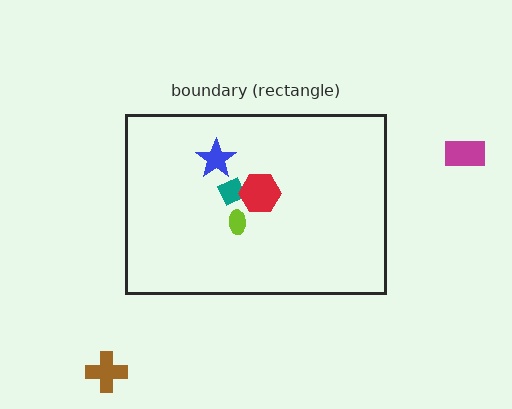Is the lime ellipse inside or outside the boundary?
Inside.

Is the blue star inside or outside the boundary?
Inside.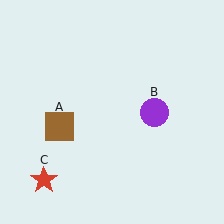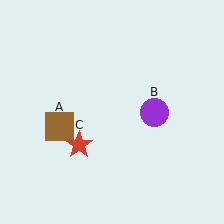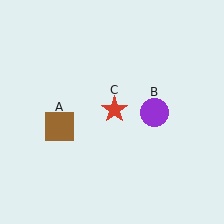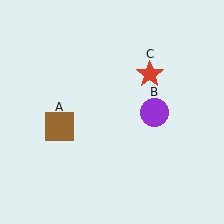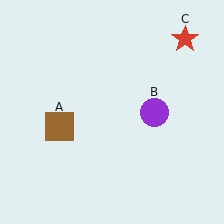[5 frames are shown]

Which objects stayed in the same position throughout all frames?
Brown square (object A) and purple circle (object B) remained stationary.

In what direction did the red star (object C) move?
The red star (object C) moved up and to the right.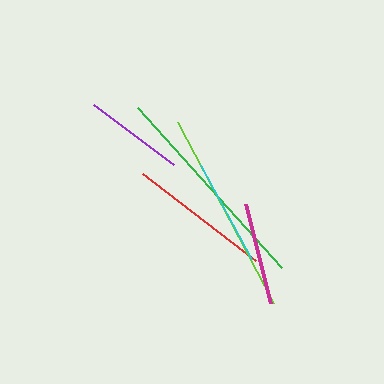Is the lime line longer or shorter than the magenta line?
The lime line is longer than the magenta line.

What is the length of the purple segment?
The purple segment is approximately 100 pixels long.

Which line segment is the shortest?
The purple line is the shortest at approximately 100 pixels.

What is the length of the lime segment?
The lime segment is approximately 204 pixels long.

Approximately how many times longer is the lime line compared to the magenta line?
The lime line is approximately 2.0 times the length of the magenta line.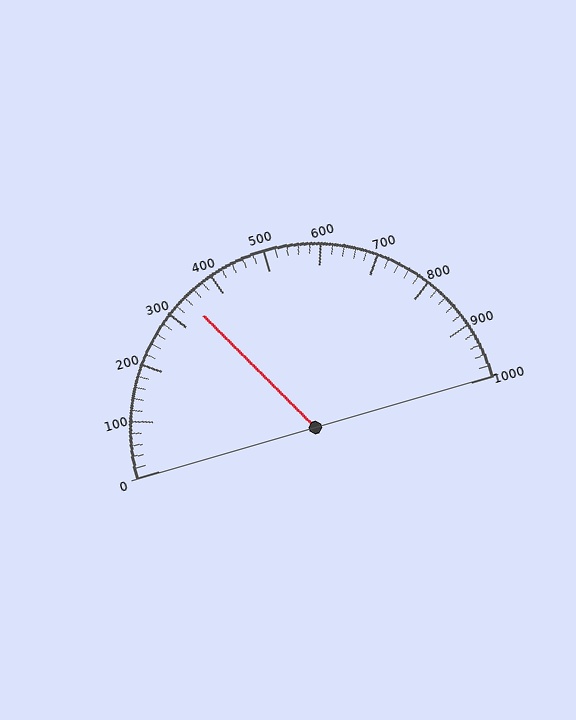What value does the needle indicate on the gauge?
The needle indicates approximately 340.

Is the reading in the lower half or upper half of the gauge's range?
The reading is in the lower half of the range (0 to 1000).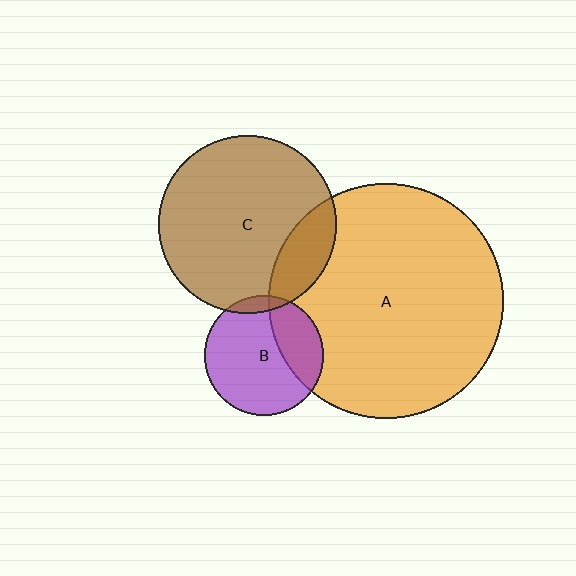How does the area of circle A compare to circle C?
Approximately 1.7 times.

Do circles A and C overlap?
Yes.